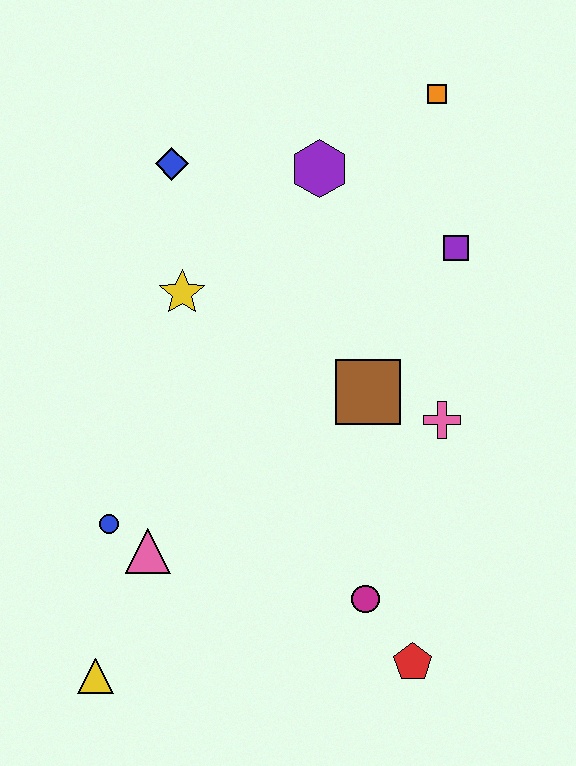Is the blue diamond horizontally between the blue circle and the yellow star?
Yes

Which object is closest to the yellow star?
The blue diamond is closest to the yellow star.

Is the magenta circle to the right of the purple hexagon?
Yes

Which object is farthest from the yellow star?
The red pentagon is farthest from the yellow star.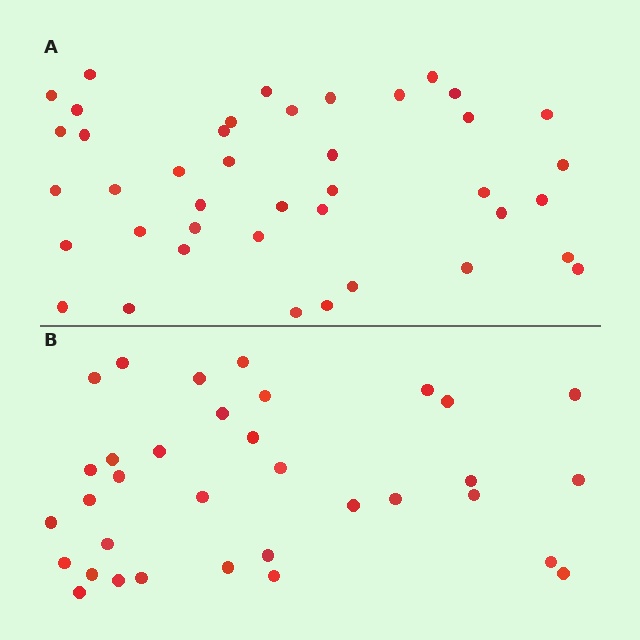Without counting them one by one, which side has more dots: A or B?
Region A (the top region) has more dots.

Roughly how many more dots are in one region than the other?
Region A has roughly 8 or so more dots than region B.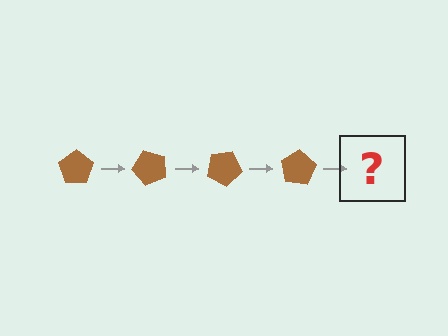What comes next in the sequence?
The next element should be a brown pentagon rotated 200 degrees.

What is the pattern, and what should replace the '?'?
The pattern is that the pentagon rotates 50 degrees each step. The '?' should be a brown pentagon rotated 200 degrees.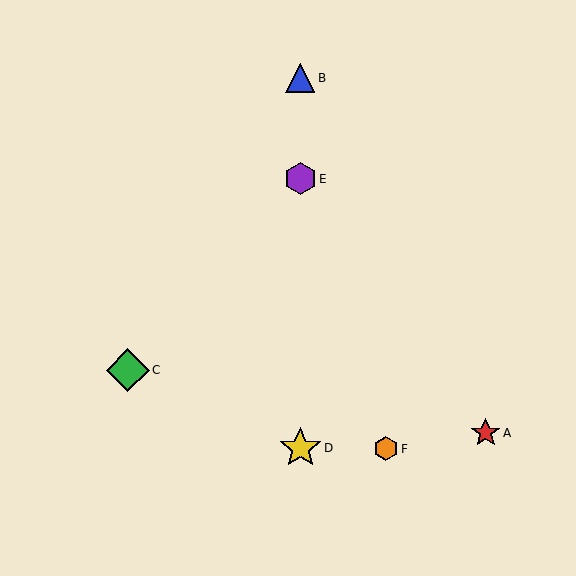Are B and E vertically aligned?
Yes, both are at x≈300.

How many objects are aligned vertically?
3 objects (B, D, E) are aligned vertically.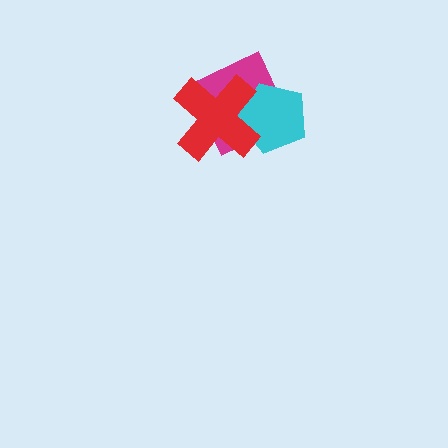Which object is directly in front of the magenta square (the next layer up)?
The cyan pentagon is directly in front of the magenta square.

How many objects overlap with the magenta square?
2 objects overlap with the magenta square.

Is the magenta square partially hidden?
Yes, it is partially covered by another shape.